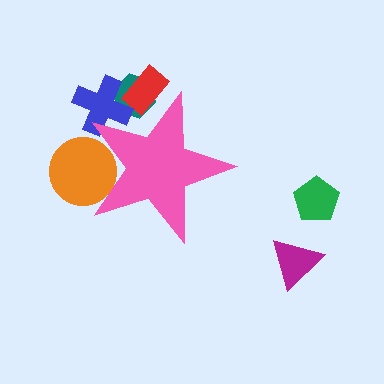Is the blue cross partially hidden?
Yes, the blue cross is partially hidden behind the pink star.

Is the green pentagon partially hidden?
No, the green pentagon is fully visible.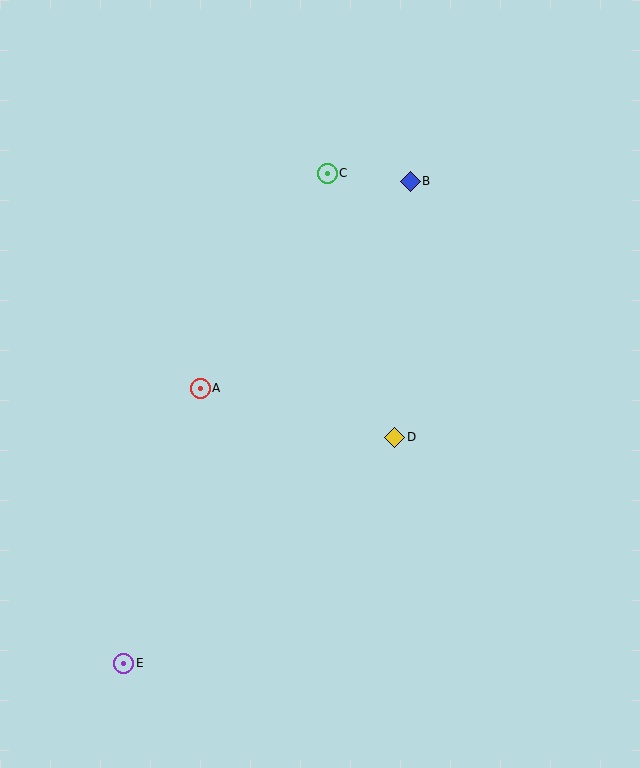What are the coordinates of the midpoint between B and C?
The midpoint between B and C is at (369, 177).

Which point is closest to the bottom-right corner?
Point D is closest to the bottom-right corner.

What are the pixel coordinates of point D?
Point D is at (395, 438).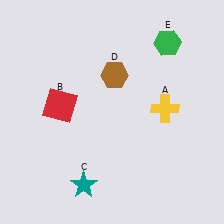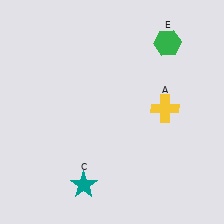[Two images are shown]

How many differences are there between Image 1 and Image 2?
There are 2 differences between the two images.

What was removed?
The brown hexagon (D), the red square (B) were removed in Image 2.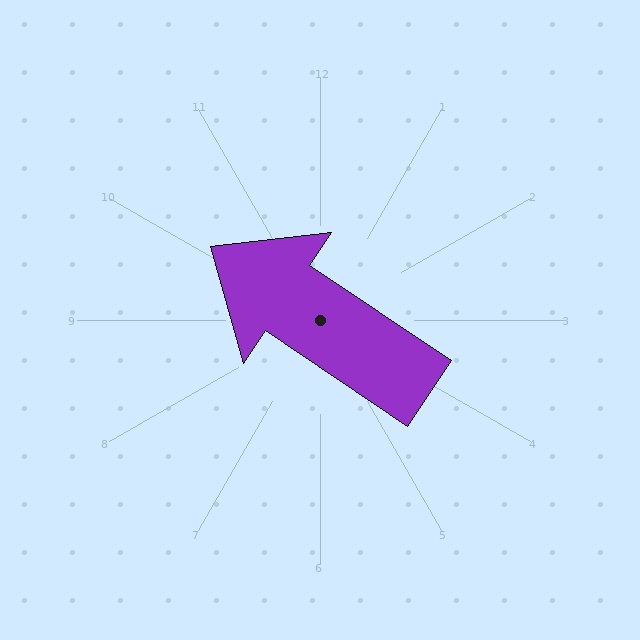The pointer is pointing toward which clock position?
Roughly 10 o'clock.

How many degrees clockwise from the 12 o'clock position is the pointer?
Approximately 304 degrees.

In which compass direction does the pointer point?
Northwest.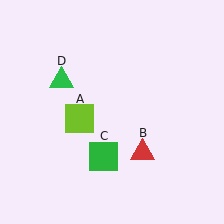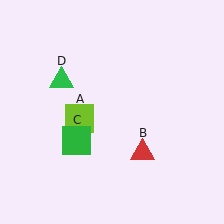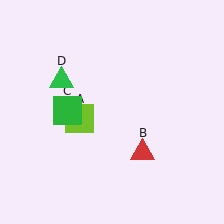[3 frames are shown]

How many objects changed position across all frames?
1 object changed position: green square (object C).